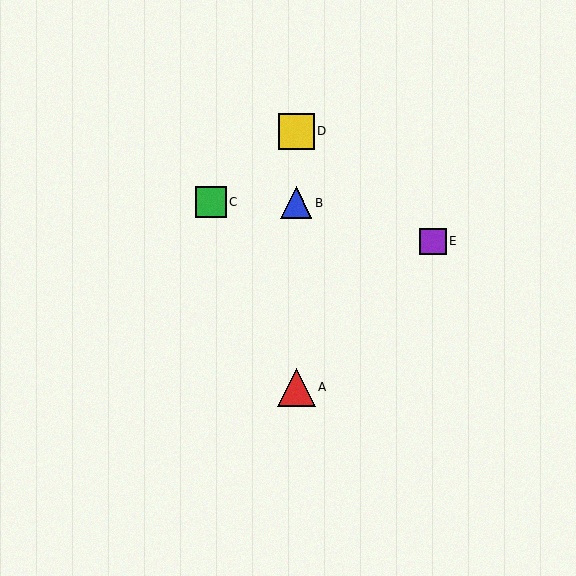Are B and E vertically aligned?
No, B is at x≈296 and E is at x≈433.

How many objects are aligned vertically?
3 objects (A, B, D) are aligned vertically.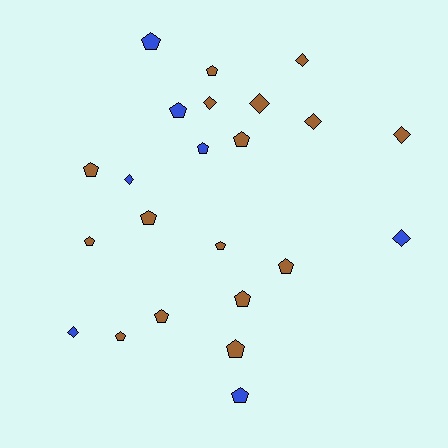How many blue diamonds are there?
There are 3 blue diamonds.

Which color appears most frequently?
Brown, with 16 objects.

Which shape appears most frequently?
Pentagon, with 15 objects.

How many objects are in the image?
There are 23 objects.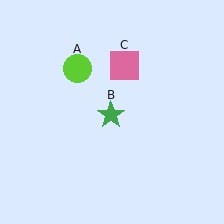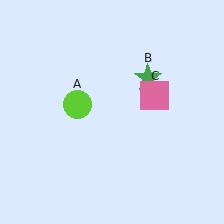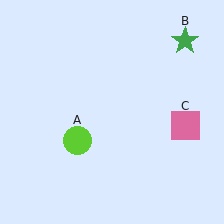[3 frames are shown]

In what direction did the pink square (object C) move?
The pink square (object C) moved down and to the right.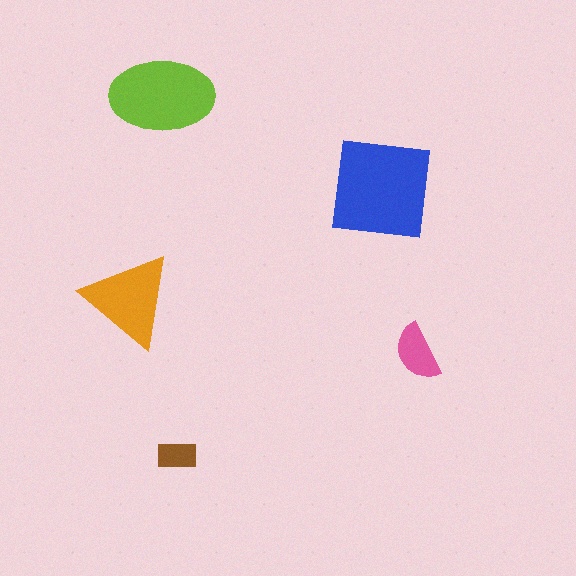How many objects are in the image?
There are 5 objects in the image.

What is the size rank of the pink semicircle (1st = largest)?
4th.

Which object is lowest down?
The brown rectangle is bottommost.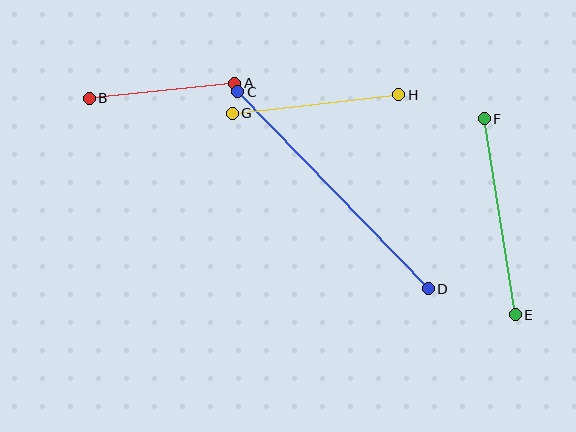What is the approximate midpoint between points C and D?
The midpoint is at approximately (333, 190) pixels.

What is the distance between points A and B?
The distance is approximately 146 pixels.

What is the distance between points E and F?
The distance is approximately 199 pixels.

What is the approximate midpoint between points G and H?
The midpoint is at approximately (315, 104) pixels.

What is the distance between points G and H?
The distance is approximately 167 pixels.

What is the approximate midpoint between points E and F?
The midpoint is at approximately (500, 217) pixels.